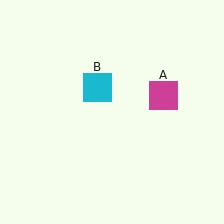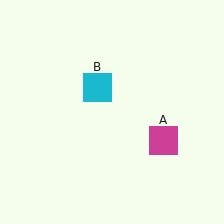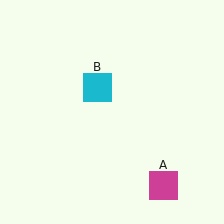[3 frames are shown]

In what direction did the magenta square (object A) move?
The magenta square (object A) moved down.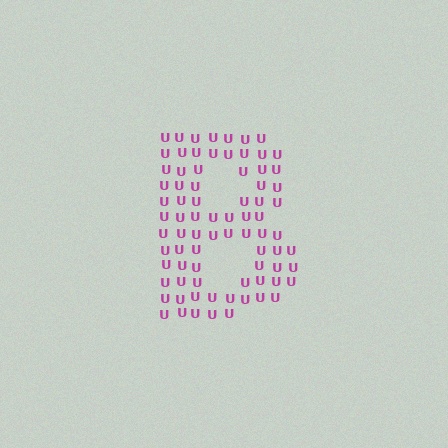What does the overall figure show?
The overall figure shows the letter B.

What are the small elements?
The small elements are letter U's.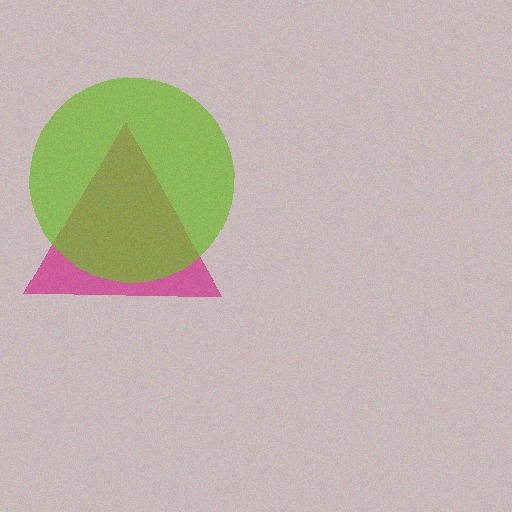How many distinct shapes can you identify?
There are 2 distinct shapes: a magenta triangle, a lime circle.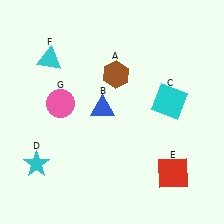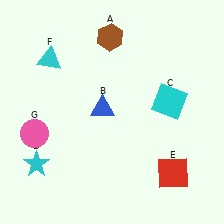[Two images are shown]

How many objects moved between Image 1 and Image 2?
2 objects moved between the two images.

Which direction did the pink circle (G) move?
The pink circle (G) moved down.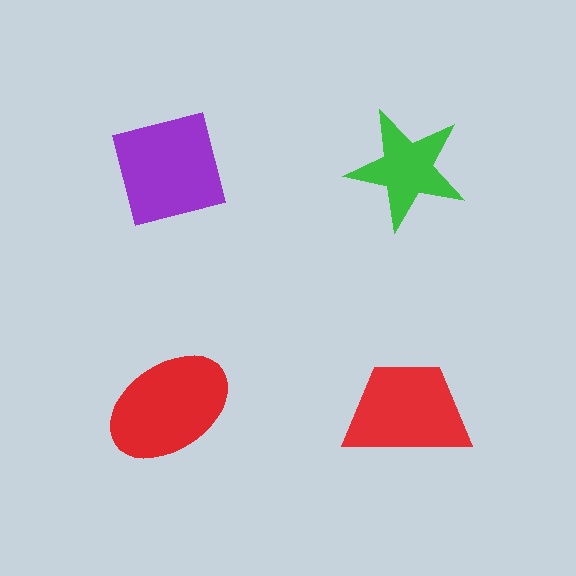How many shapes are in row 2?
2 shapes.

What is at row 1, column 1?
A purple square.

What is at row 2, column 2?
A red trapezoid.